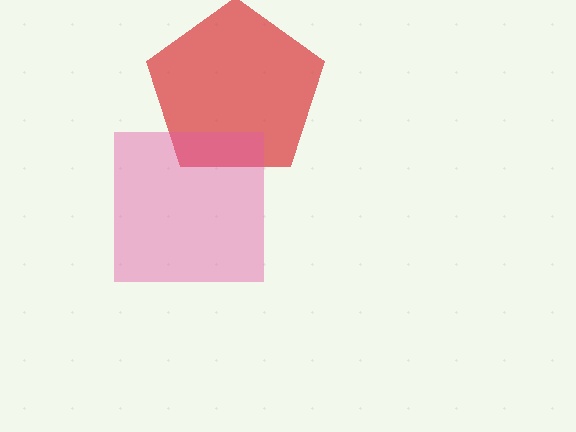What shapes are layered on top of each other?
The layered shapes are: a red pentagon, a pink square.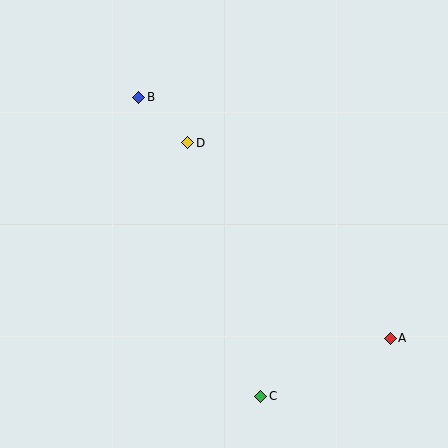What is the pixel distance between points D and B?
The distance between D and B is 67 pixels.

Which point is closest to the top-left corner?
Point B is closest to the top-left corner.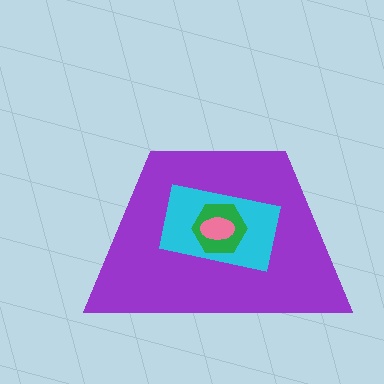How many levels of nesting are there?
4.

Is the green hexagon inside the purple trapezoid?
Yes.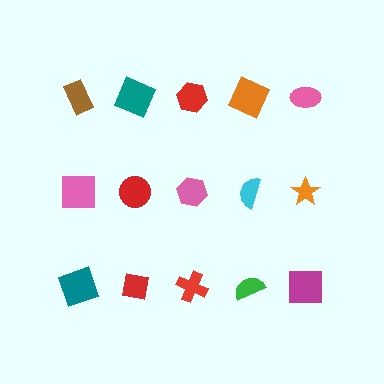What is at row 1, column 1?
A brown rectangle.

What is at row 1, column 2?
A teal square.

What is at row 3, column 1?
A teal square.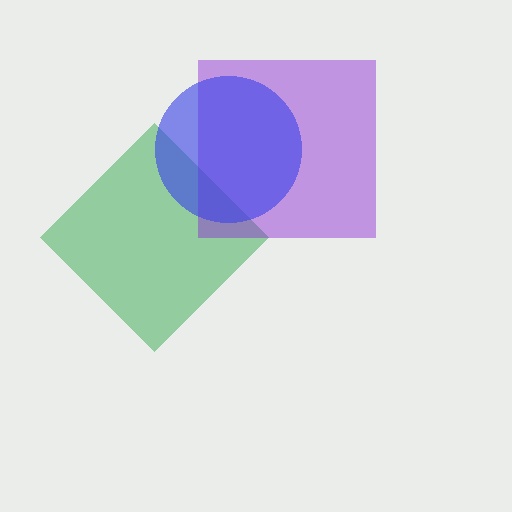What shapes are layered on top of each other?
The layered shapes are: a green diamond, a purple square, a blue circle.